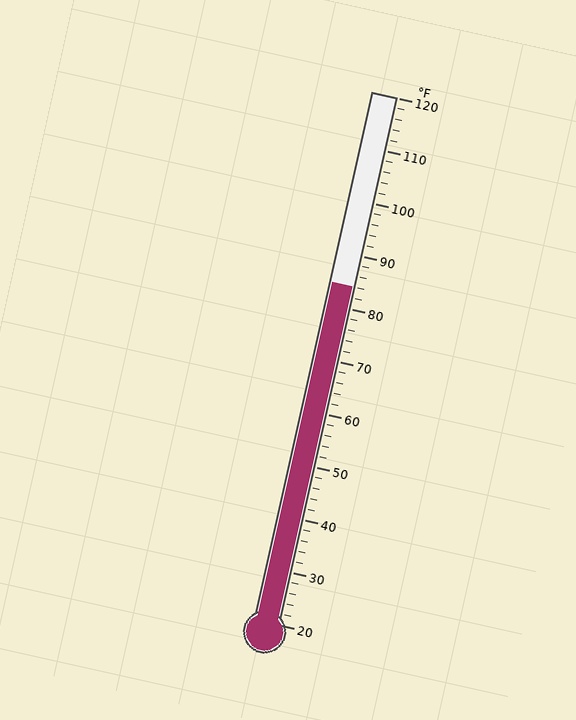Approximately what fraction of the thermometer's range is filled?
The thermometer is filled to approximately 65% of its range.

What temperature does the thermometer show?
The thermometer shows approximately 84°F.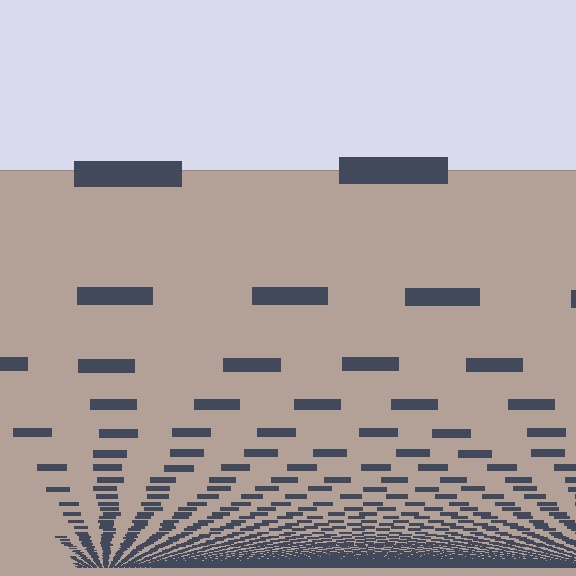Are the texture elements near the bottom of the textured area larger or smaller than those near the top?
Smaller. The gradient is inverted — elements near the bottom are smaller and denser.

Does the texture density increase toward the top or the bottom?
Density increases toward the bottom.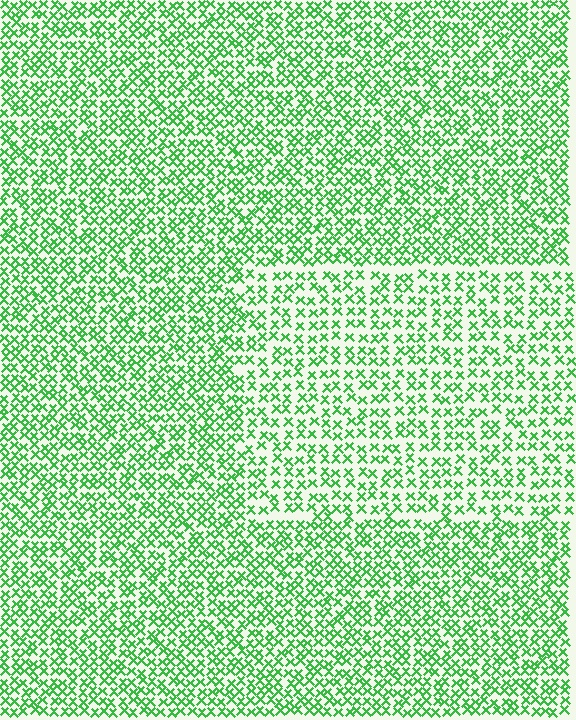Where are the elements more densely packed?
The elements are more densely packed outside the rectangle boundary.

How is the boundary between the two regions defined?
The boundary is defined by a change in element density (approximately 1.6x ratio). All elements are the same color, size, and shape.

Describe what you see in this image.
The image contains small green elements arranged at two different densities. A rectangle-shaped region is visible where the elements are less densely packed than the surrounding area.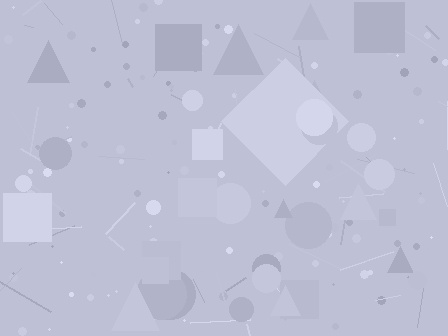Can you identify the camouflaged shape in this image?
The camouflaged shape is a diamond.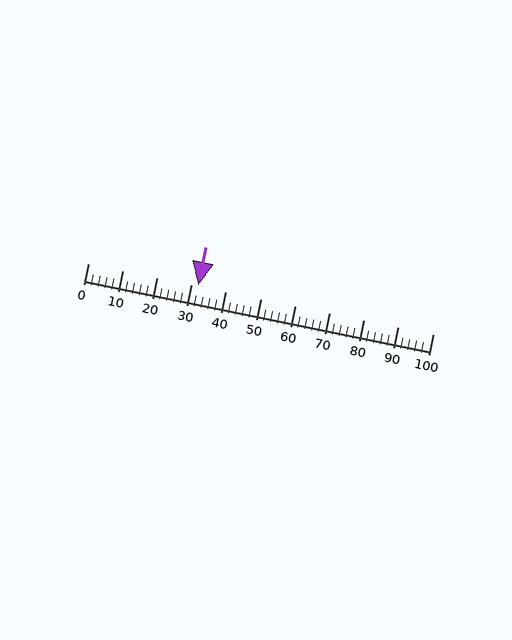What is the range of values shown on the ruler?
The ruler shows values from 0 to 100.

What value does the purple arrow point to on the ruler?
The purple arrow points to approximately 32.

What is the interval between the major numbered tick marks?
The major tick marks are spaced 10 units apart.